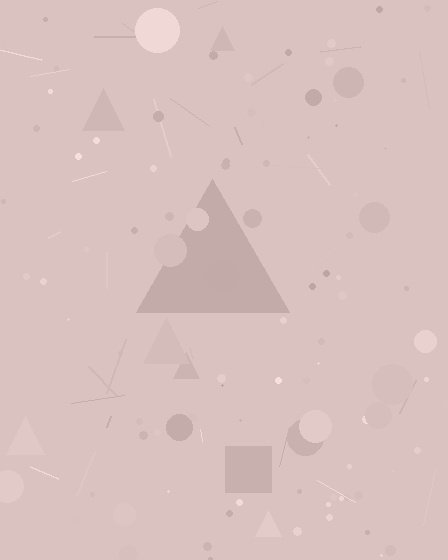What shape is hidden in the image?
A triangle is hidden in the image.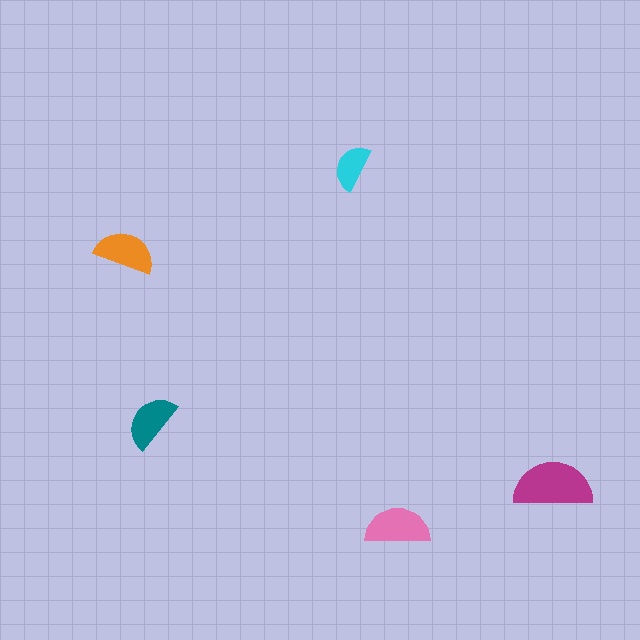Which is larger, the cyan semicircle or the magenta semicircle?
The magenta one.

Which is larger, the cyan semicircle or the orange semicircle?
The orange one.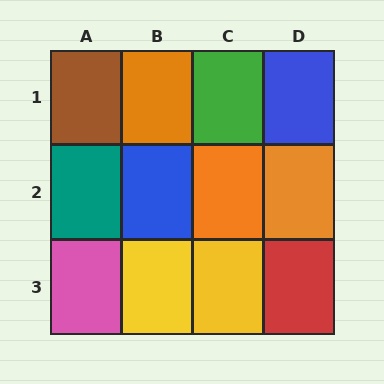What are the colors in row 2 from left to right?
Teal, blue, orange, orange.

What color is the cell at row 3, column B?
Yellow.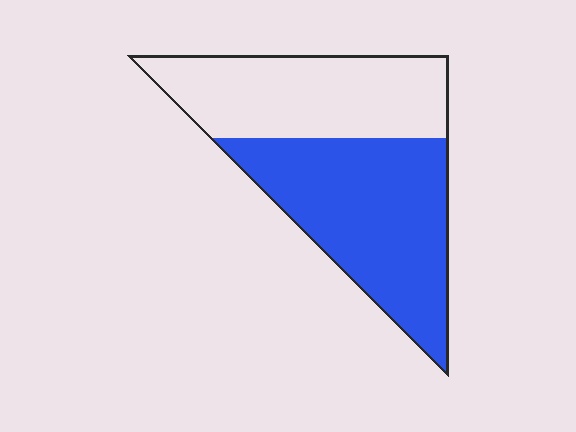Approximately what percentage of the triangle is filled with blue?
Approximately 55%.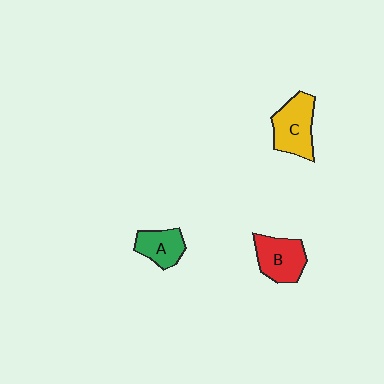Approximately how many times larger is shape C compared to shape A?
Approximately 1.5 times.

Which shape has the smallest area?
Shape A (green).